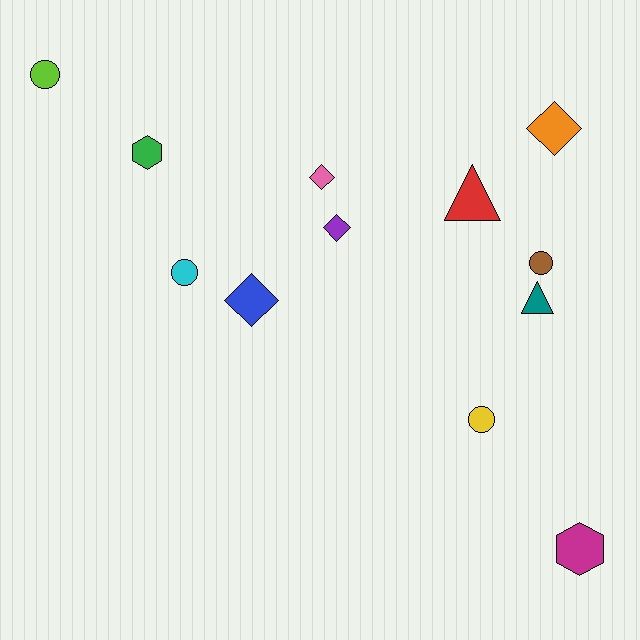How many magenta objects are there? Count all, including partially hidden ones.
There is 1 magenta object.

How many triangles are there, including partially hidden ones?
There are 2 triangles.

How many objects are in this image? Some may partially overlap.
There are 12 objects.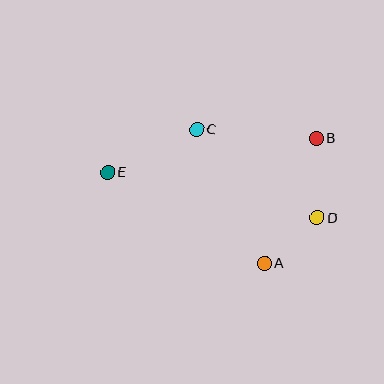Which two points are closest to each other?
Points A and D are closest to each other.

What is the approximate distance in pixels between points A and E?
The distance between A and E is approximately 181 pixels.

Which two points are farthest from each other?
Points D and E are farthest from each other.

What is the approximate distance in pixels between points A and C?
The distance between A and C is approximately 150 pixels.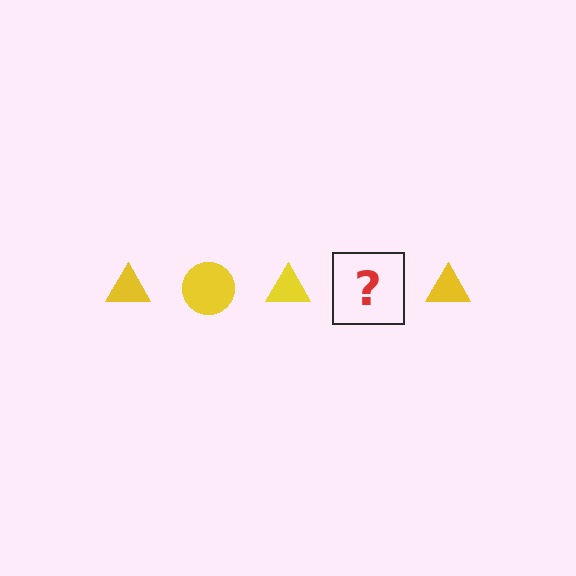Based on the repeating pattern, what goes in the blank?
The blank should be a yellow circle.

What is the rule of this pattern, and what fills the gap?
The rule is that the pattern cycles through triangle, circle shapes in yellow. The gap should be filled with a yellow circle.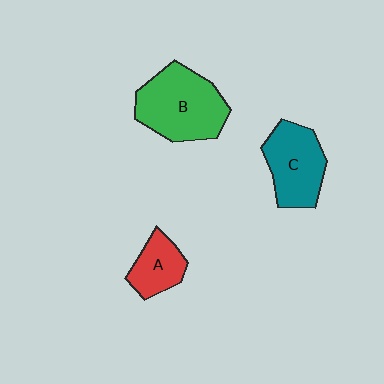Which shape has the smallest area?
Shape A (red).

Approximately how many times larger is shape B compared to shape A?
Approximately 2.1 times.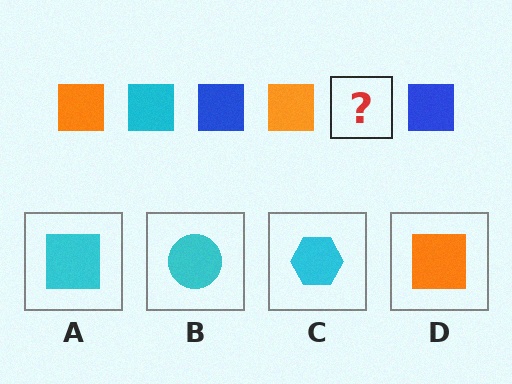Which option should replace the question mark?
Option A.